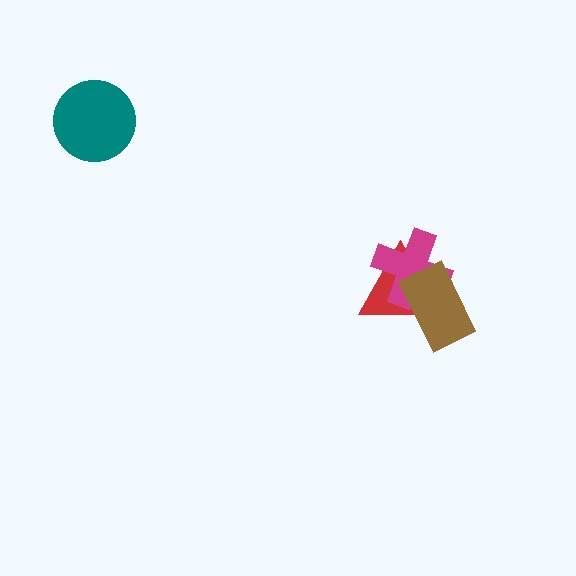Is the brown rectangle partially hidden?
No, no other shape covers it.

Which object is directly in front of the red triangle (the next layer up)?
The magenta cross is directly in front of the red triangle.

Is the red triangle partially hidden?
Yes, it is partially covered by another shape.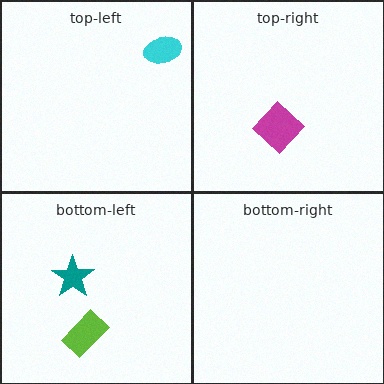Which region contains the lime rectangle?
The bottom-left region.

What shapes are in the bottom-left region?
The teal star, the lime rectangle.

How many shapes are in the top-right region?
1.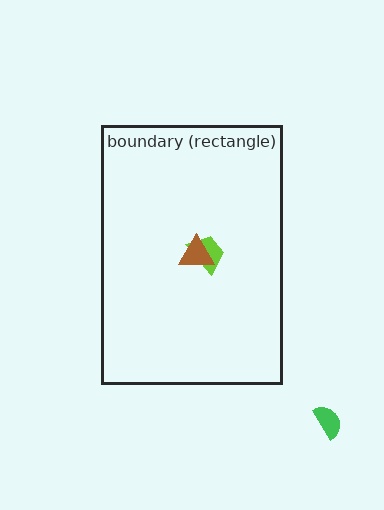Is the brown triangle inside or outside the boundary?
Inside.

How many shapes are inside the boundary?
2 inside, 1 outside.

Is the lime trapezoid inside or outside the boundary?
Inside.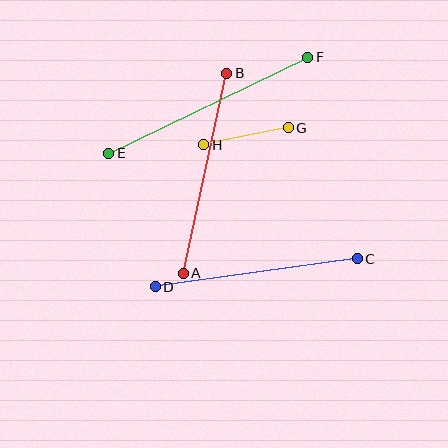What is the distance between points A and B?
The distance is approximately 205 pixels.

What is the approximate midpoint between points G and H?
The midpoint is at approximately (246, 136) pixels.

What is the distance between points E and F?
The distance is approximately 221 pixels.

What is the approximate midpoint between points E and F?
The midpoint is at approximately (208, 105) pixels.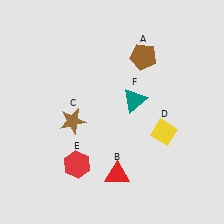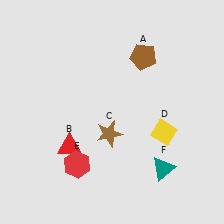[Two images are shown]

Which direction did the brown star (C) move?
The brown star (C) moved right.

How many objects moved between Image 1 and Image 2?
3 objects moved between the two images.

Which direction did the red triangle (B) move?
The red triangle (B) moved left.